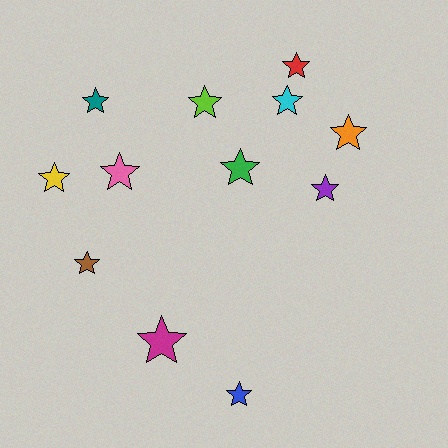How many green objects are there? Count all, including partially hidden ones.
There is 1 green object.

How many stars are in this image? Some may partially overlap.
There are 12 stars.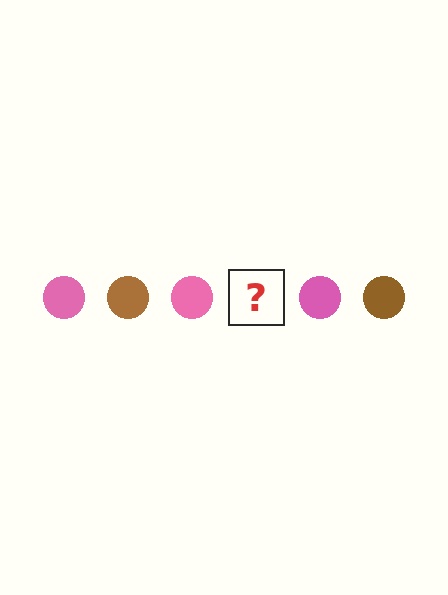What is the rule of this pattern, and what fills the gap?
The rule is that the pattern cycles through pink, brown circles. The gap should be filled with a brown circle.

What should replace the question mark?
The question mark should be replaced with a brown circle.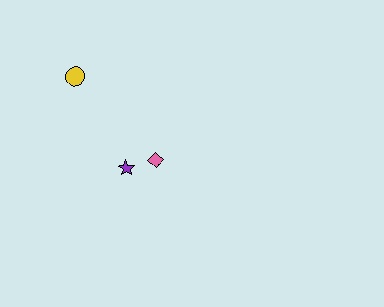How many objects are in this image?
There are 3 objects.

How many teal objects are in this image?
There are no teal objects.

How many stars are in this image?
There is 1 star.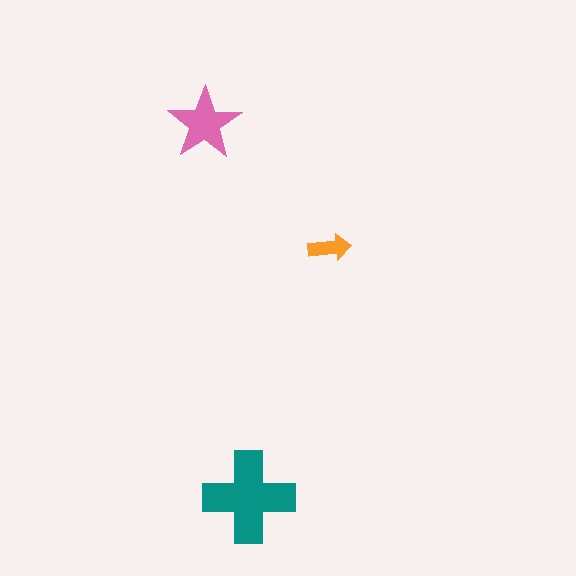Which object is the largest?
The teal cross.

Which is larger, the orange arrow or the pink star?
The pink star.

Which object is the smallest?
The orange arrow.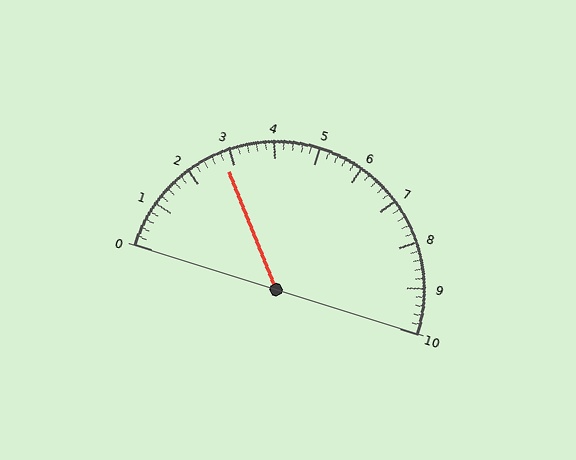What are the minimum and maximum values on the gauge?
The gauge ranges from 0 to 10.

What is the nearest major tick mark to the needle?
The nearest major tick mark is 3.